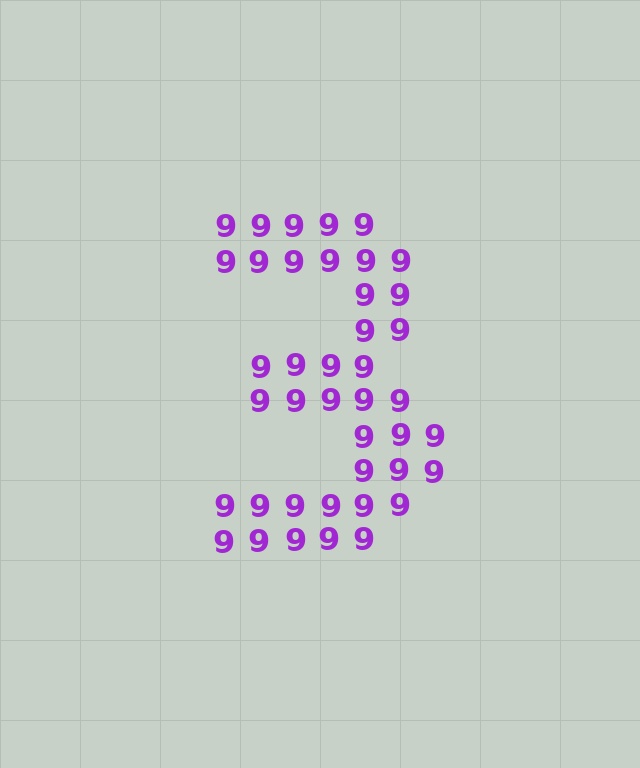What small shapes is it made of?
It is made of small digit 9's.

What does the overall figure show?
The overall figure shows the digit 3.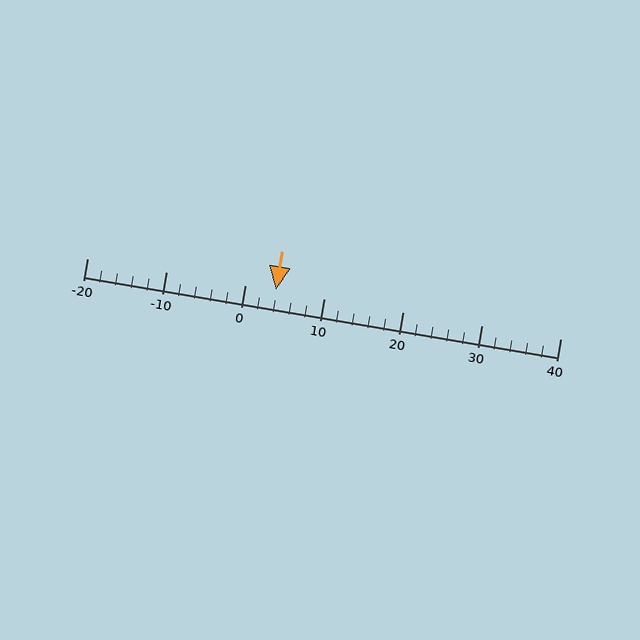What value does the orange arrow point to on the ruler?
The orange arrow points to approximately 4.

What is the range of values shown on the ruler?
The ruler shows values from -20 to 40.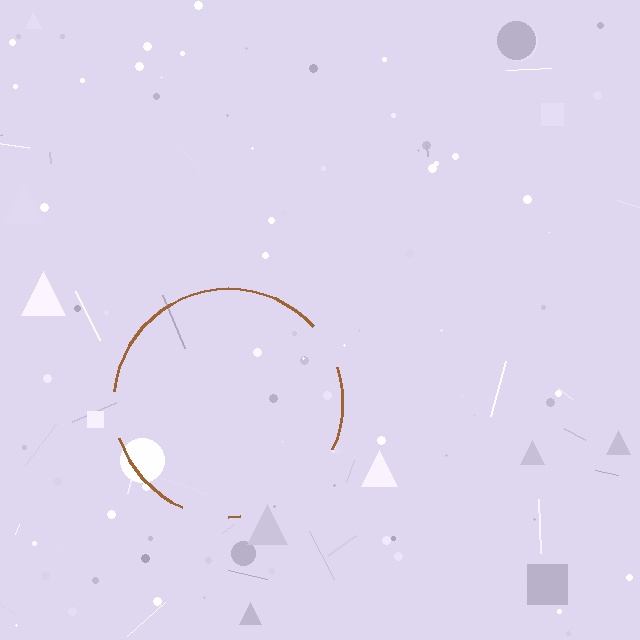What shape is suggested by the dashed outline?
The dashed outline suggests a circle.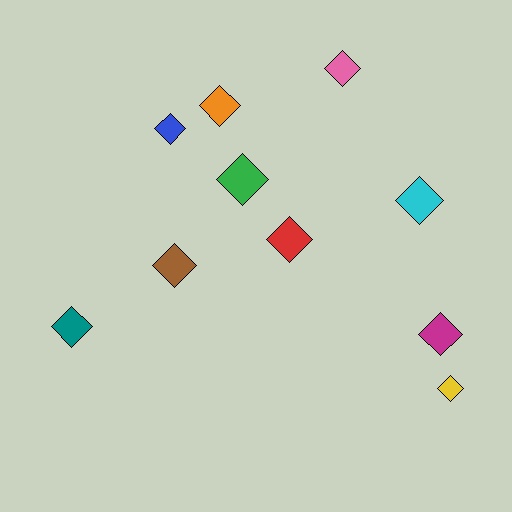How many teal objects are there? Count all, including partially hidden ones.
There is 1 teal object.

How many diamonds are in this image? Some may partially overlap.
There are 10 diamonds.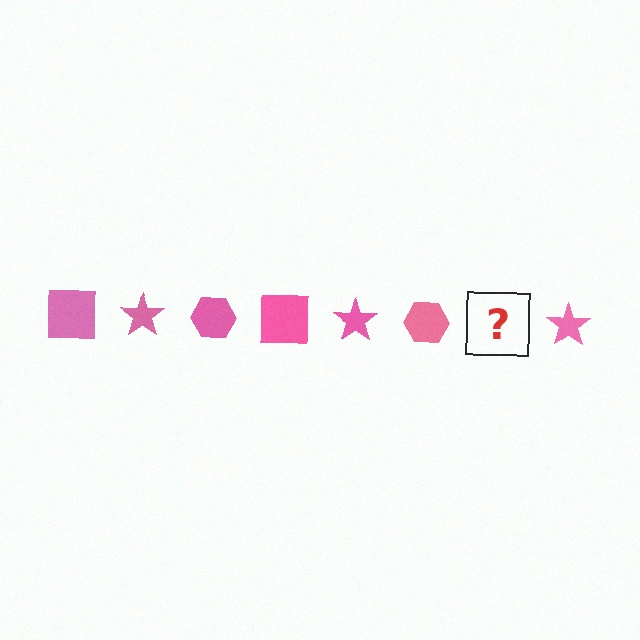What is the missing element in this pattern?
The missing element is a pink square.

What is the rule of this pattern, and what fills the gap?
The rule is that the pattern cycles through square, star, hexagon shapes in pink. The gap should be filled with a pink square.